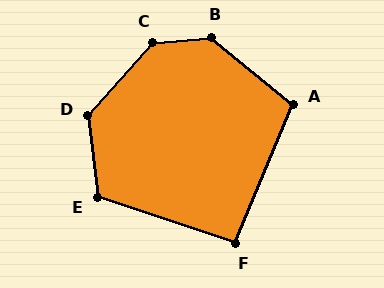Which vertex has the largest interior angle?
C, at approximately 138 degrees.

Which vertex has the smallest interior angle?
F, at approximately 94 degrees.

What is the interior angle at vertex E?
Approximately 116 degrees (obtuse).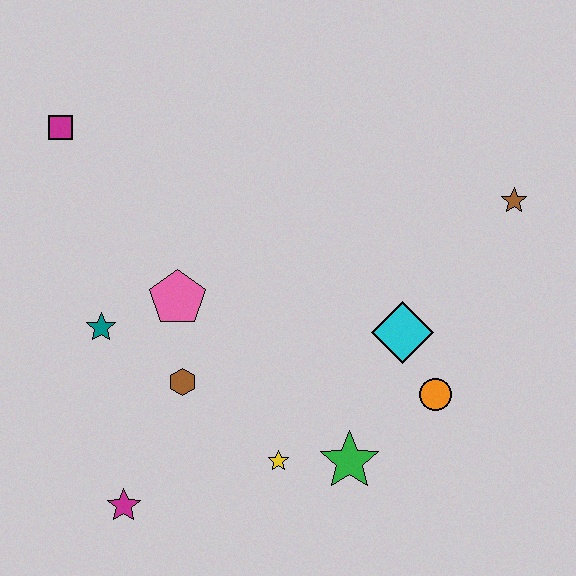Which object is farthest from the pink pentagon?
The brown star is farthest from the pink pentagon.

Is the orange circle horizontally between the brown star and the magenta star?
Yes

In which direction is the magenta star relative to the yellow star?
The magenta star is to the left of the yellow star.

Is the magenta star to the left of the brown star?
Yes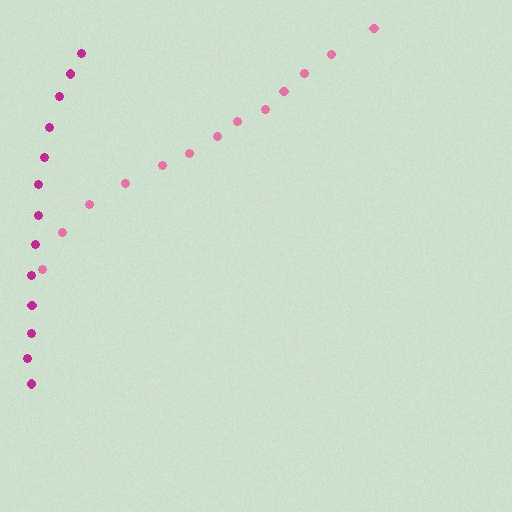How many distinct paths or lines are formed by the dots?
There are 2 distinct paths.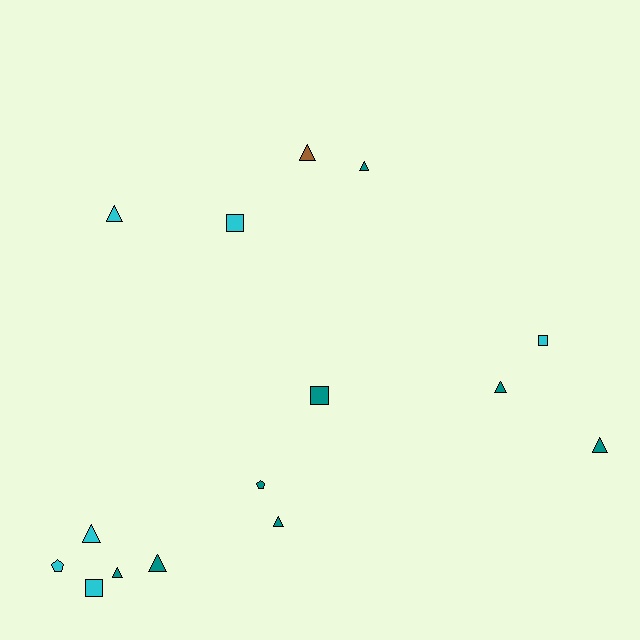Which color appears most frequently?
Teal, with 8 objects.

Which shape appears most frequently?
Triangle, with 9 objects.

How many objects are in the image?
There are 15 objects.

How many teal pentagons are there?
There is 1 teal pentagon.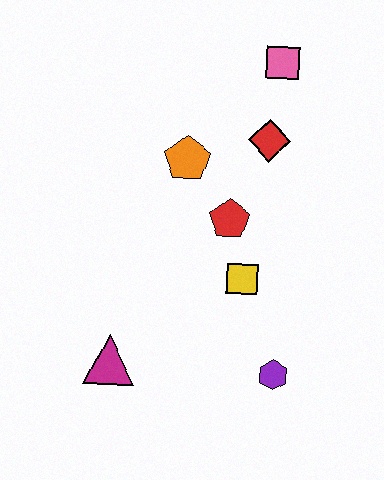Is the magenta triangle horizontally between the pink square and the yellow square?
No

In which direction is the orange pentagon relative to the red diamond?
The orange pentagon is to the left of the red diamond.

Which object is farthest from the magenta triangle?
The pink square is farthest from the magenta triangle.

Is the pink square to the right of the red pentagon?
Yes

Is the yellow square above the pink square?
No